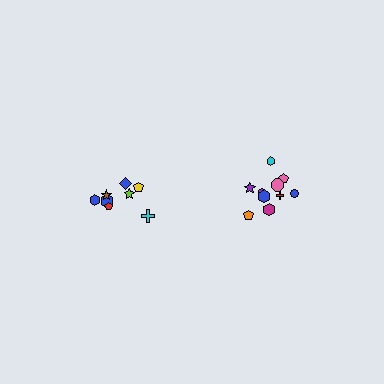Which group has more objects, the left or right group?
The right group.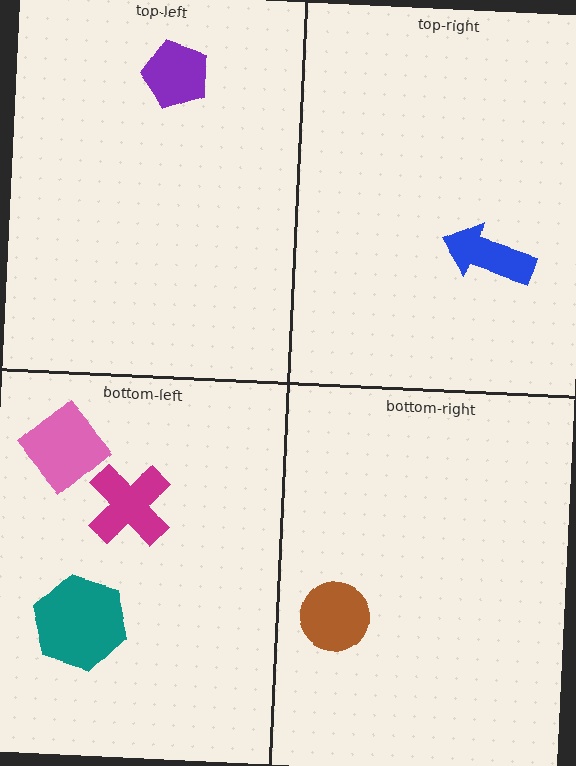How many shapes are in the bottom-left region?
3.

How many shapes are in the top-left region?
1.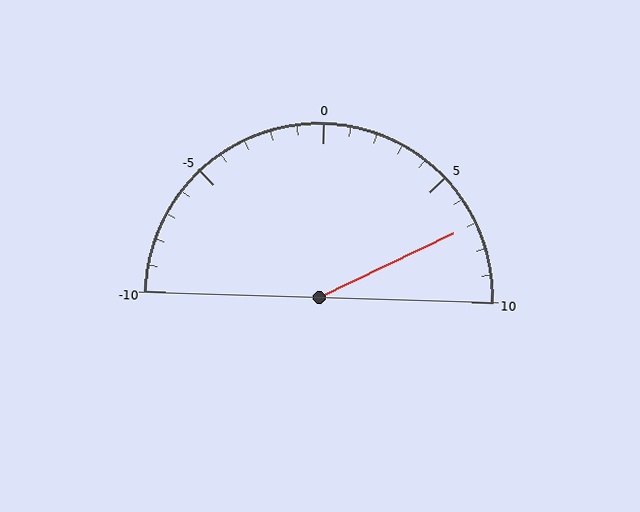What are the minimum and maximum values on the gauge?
The gauge ranges from -10 to 10.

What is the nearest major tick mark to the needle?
The nearest major tick mark is 5.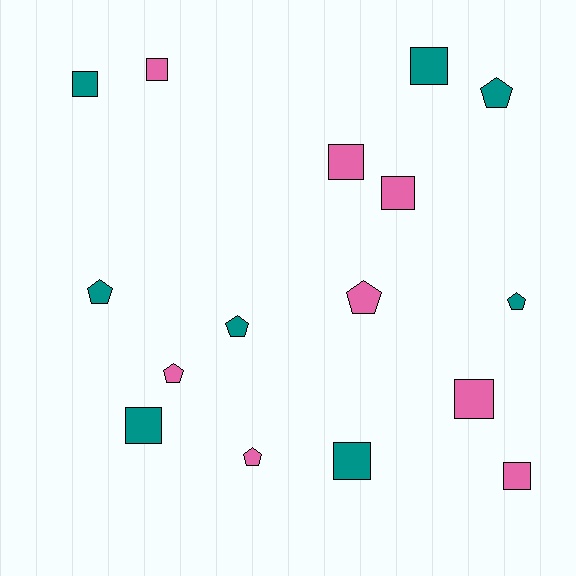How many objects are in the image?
There are 16 objects.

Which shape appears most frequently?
Square, with 9 objects.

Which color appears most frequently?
Teal, with 8 objects.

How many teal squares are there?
There are 4 teal squares.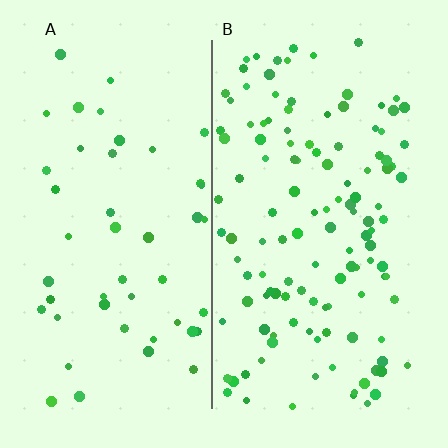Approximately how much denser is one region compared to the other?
Approximately 2.7× — region B over region A.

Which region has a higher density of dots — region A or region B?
B (the right).